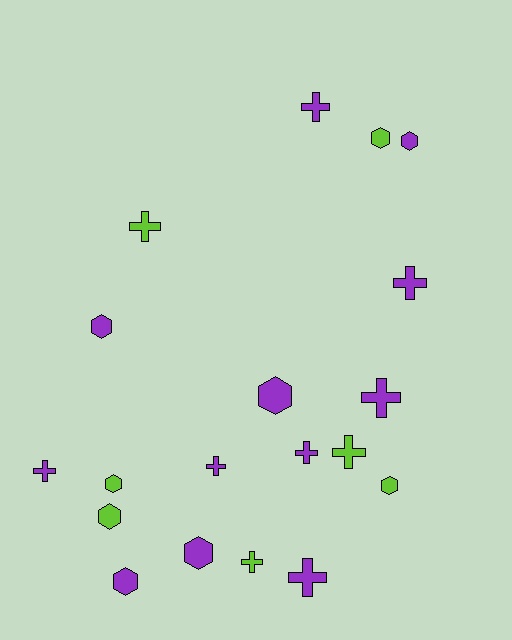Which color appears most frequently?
Purple, with 12 objects.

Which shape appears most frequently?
Cross, with 10 objects.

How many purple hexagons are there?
There are 5 purple hexagons.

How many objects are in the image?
There are 19 objects.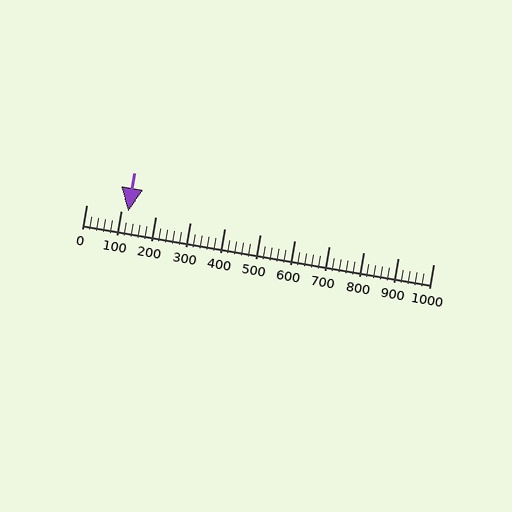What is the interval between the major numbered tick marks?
The major tick marks are spaced 100 units apart.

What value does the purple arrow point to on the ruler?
The purple arrow points to approximately 120.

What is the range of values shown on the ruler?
The ruler shows values from 0 to 1000.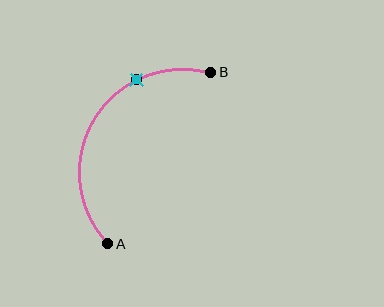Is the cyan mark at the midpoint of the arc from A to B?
No. The cyan mark lies on the arc but is closer to endpoint B. The arc midpoint would be at the point on the curve equidistant along the arc from both A and B.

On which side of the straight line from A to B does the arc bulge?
The arc bulges to the left of the straight line connecting A and B.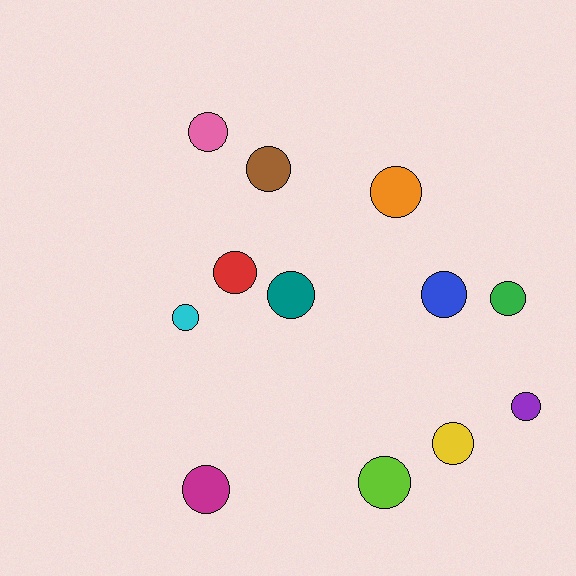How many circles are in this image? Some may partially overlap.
There are 12 circles.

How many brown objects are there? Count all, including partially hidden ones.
There is 1 brown object.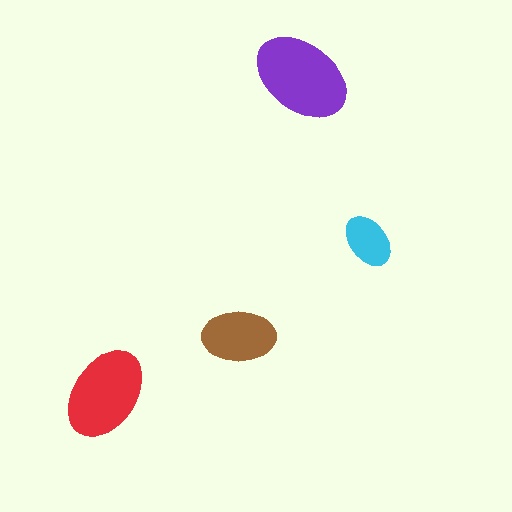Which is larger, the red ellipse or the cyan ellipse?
The red one.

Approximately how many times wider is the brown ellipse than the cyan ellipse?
About 1.5 times wider.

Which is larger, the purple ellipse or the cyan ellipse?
The purple one.